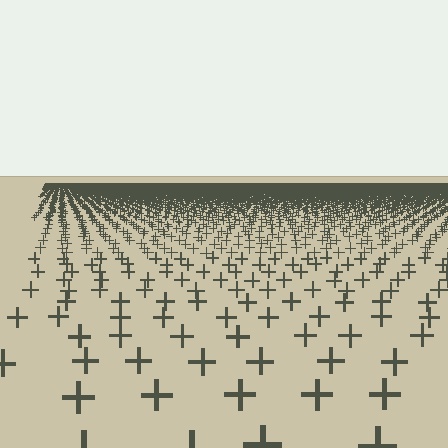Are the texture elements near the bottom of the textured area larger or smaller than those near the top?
Larger. Near the bottom, elements are closer to the viewer and appear at a bigger on-screen size.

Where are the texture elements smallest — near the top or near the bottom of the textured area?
Near the top.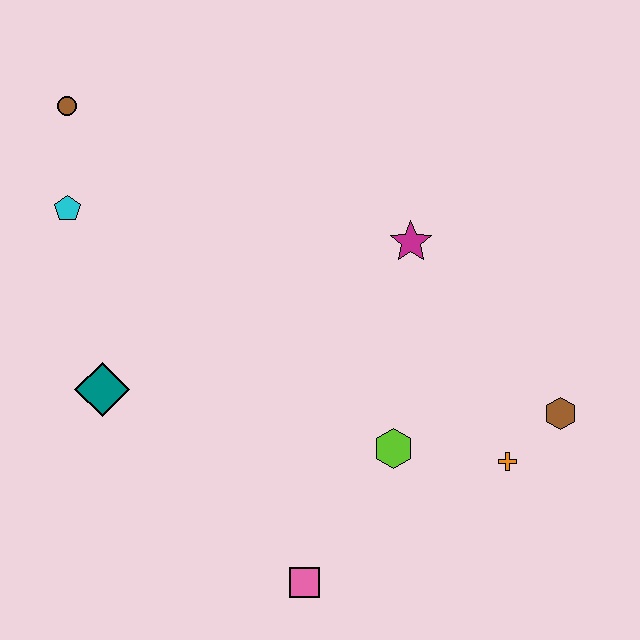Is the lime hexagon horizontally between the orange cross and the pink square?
Yes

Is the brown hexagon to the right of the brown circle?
Yes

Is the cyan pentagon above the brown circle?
No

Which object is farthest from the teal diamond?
The brown hexagon is farthest from the teal diamond.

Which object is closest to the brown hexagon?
The orange cross is closest to the brown hexagon.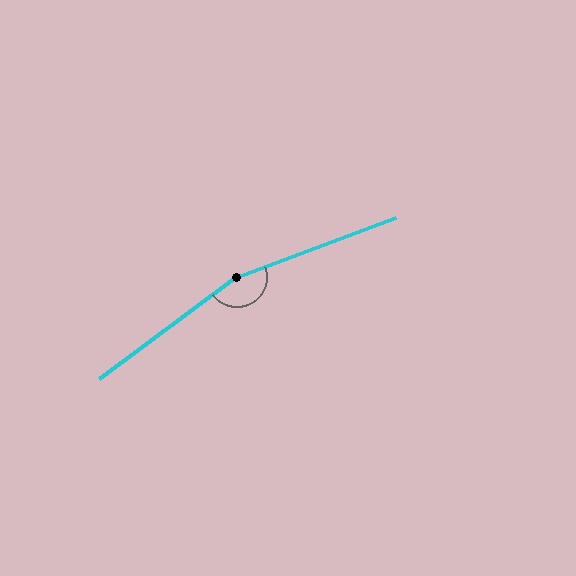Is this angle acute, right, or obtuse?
It is obtuse.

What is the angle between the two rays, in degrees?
Approximately 164 degrees.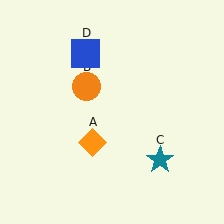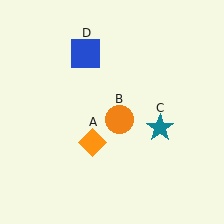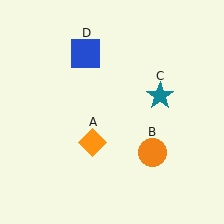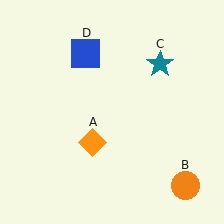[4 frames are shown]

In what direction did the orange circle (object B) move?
The orange circle (object B) moved down and to the right.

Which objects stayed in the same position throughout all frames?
Orange diamond (object A) and blue square (object D) remained stationary.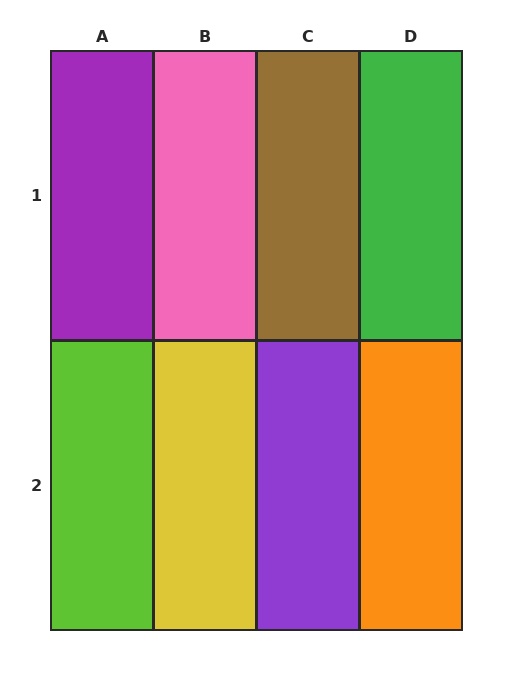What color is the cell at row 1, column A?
Purple.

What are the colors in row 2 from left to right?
Lime, yellow, purple, orange.